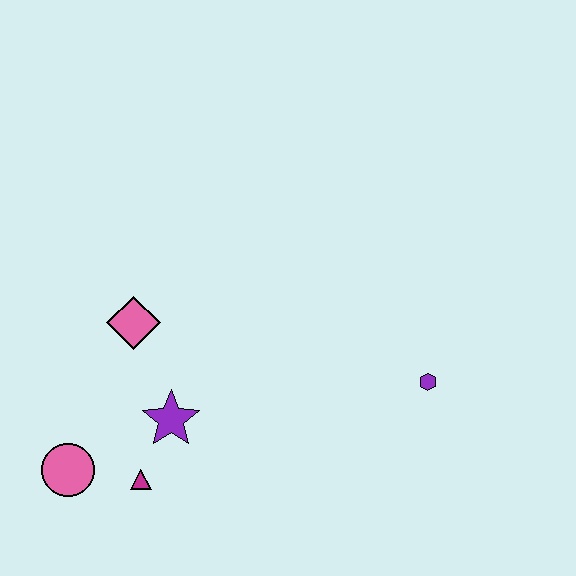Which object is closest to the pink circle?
The magenta triangle is closest to the pink circle.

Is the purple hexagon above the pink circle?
Yes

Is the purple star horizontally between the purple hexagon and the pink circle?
Yes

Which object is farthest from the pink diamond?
The purple hexagon is farthest from the pink diamond.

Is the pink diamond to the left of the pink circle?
No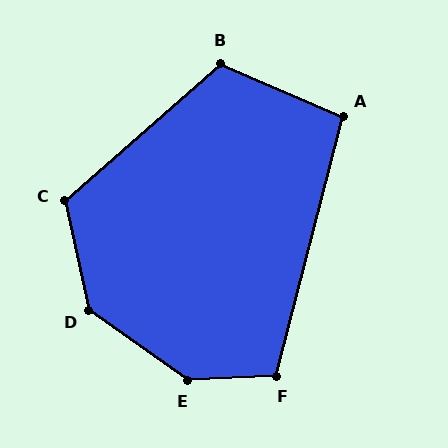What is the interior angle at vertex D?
Approximately 137 degrees (obtuse).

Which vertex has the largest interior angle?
E, at approximately 142 degrees.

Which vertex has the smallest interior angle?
A, at approximately 99 degrees.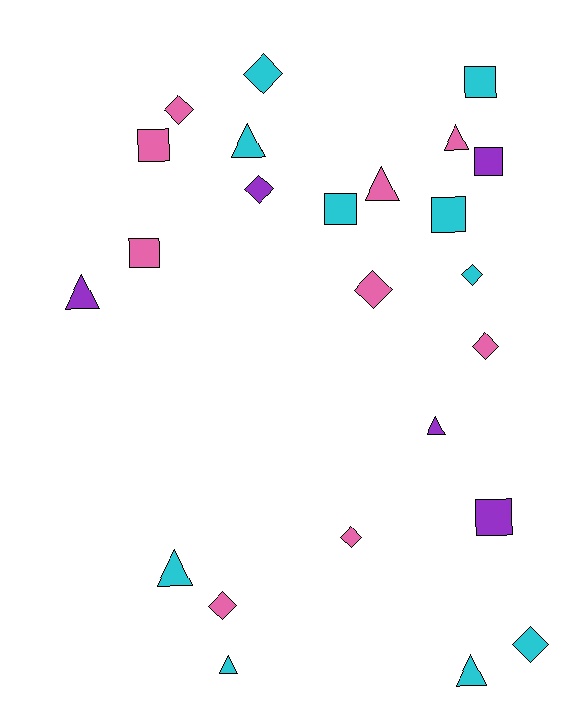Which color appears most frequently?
Cyan, with 10 objects.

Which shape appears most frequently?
Diamond, with 9 objects.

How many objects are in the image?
There are 24 objects.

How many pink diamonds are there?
There are 5 pink diamonds.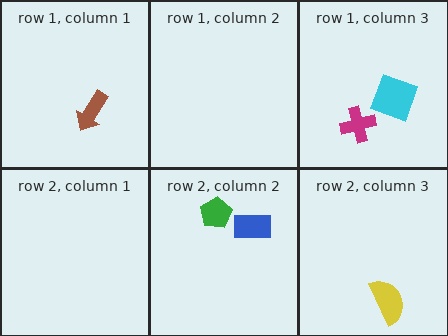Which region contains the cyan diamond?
The row 1, column 3 region.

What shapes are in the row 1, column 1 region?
The brown arrow.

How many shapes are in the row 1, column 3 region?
2.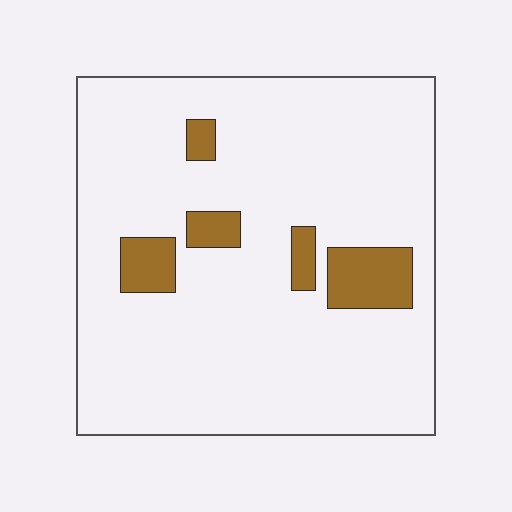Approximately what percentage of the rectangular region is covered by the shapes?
Approximately 10%.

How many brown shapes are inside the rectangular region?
5.